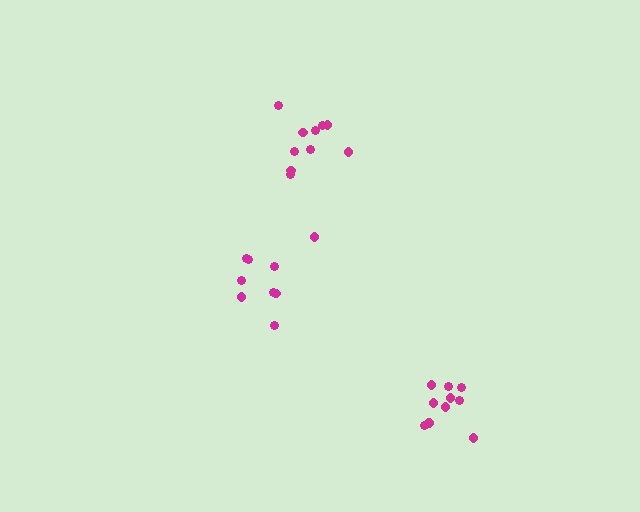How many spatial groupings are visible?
There are 3 spatial groupings.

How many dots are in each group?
Group 1: 9 dots, Group 2: 10 dots, Group 3: 10 dots (29 total).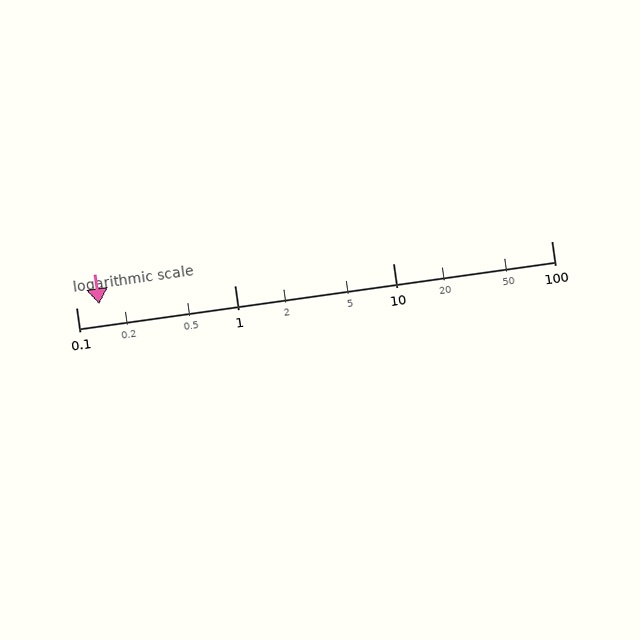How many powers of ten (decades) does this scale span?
The scale spans 3 decades, from 0.1 to 100.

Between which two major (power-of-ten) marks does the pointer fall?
The pointer is between 0.1 and 1.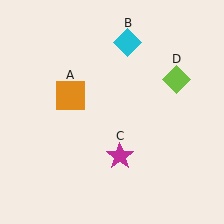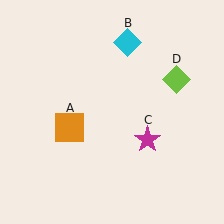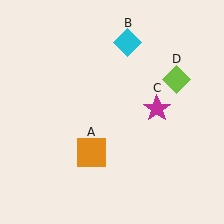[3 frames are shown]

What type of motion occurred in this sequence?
The orange square (object A), magenta star (object C) rotated counterclockwise around the center of the scene.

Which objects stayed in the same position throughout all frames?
Cyan diamond (object B) and lime diamond (object D) remained stationary.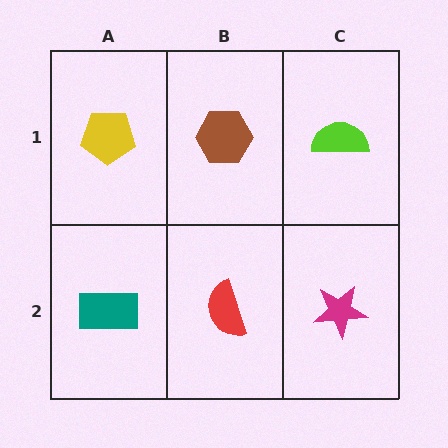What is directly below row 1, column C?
A magenta star.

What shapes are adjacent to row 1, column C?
A magenta star (row 2, column C), a brown hexagon (row 1, column B).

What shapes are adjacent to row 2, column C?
A lime semicircle (row 1, column C), a red semicircle (row 2, column B).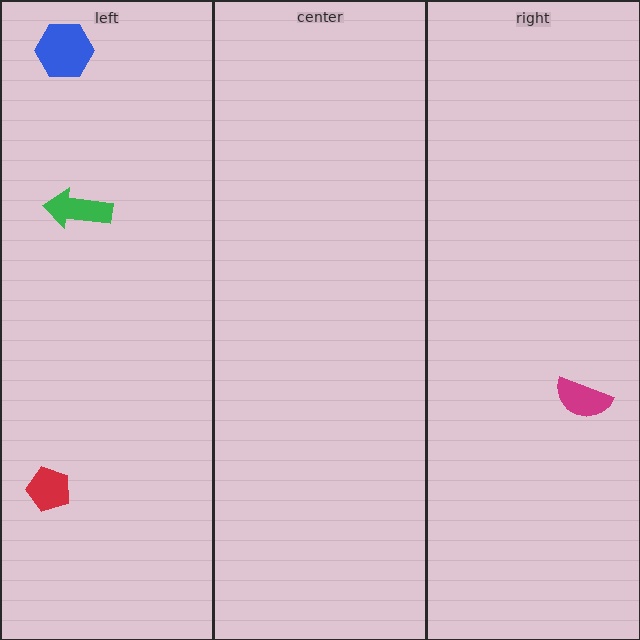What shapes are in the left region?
The green arrow, the blue hexagon, the red pentagon.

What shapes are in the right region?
The magenta semicircle.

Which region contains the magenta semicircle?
The right region.